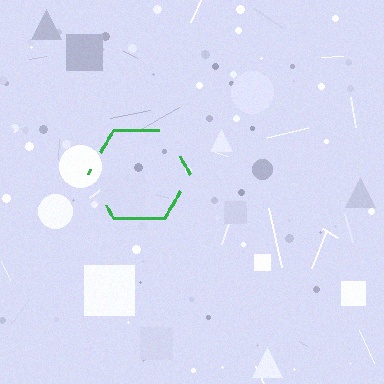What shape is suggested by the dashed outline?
The dashed outline suggests a hexagon.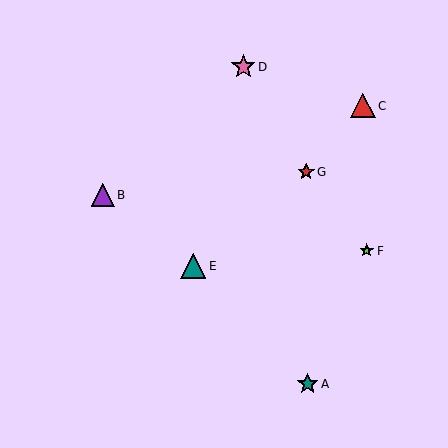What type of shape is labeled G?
Shape G is a red star.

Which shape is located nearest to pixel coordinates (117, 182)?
The purple triangle (labeled B) at (103, 195) is nearest to that location.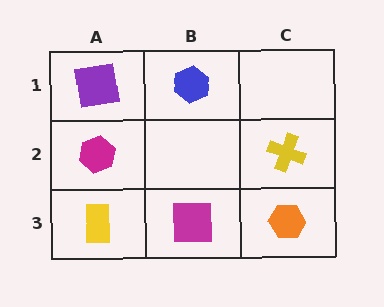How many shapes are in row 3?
3 shapes.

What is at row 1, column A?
A purple square.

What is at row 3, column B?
A magenta square.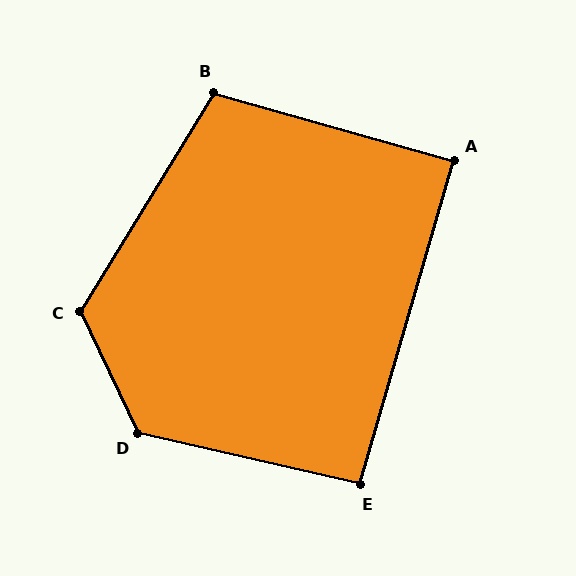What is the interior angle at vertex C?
Approximately 123 degrees (obtuse).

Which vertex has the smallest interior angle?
A, at approximately 90 degrees.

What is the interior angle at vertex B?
Approximately 106 degrees (obtuse).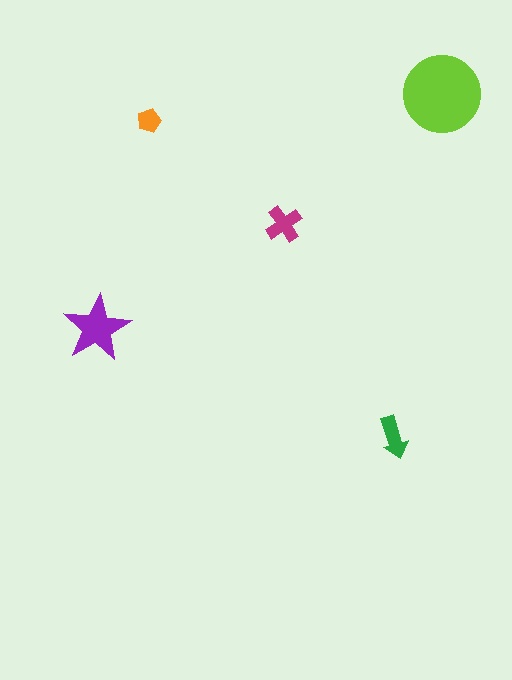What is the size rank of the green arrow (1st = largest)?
4th.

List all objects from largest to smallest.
The lime circle, the purple star, the magenta cross, the green arrow, the orange pentagon.